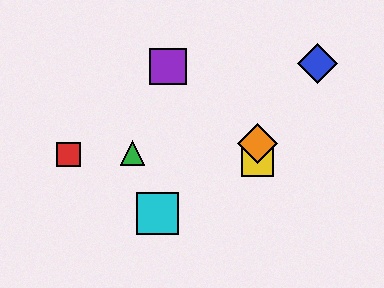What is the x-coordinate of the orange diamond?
The orange diamond is at x≈258.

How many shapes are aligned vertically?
2 shapes (the yellow square, the orange diamond) are aligned vertically.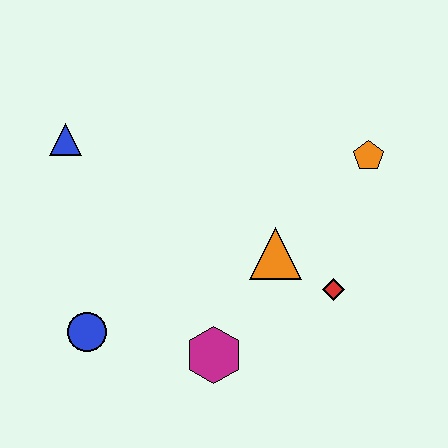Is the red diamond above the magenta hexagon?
Yes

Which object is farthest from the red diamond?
The blue triangle is farthest from the red diamond.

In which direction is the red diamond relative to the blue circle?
The red diamond is to the right of the blue circle.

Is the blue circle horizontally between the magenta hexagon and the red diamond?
No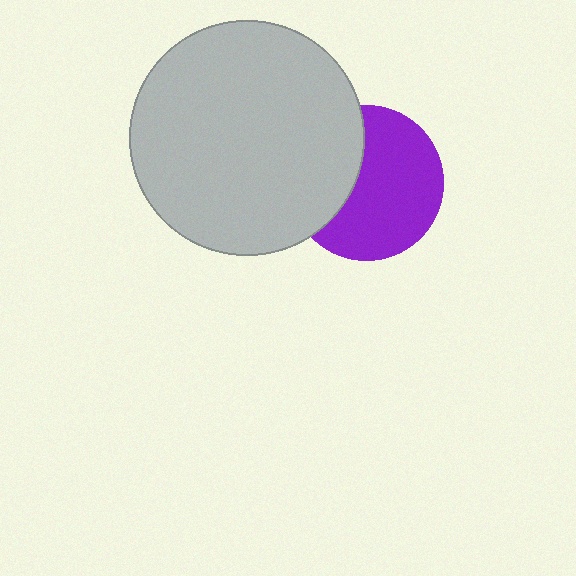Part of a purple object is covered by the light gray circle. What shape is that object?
It is a circle.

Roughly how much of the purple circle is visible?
About half of it is visible (roughly 64%).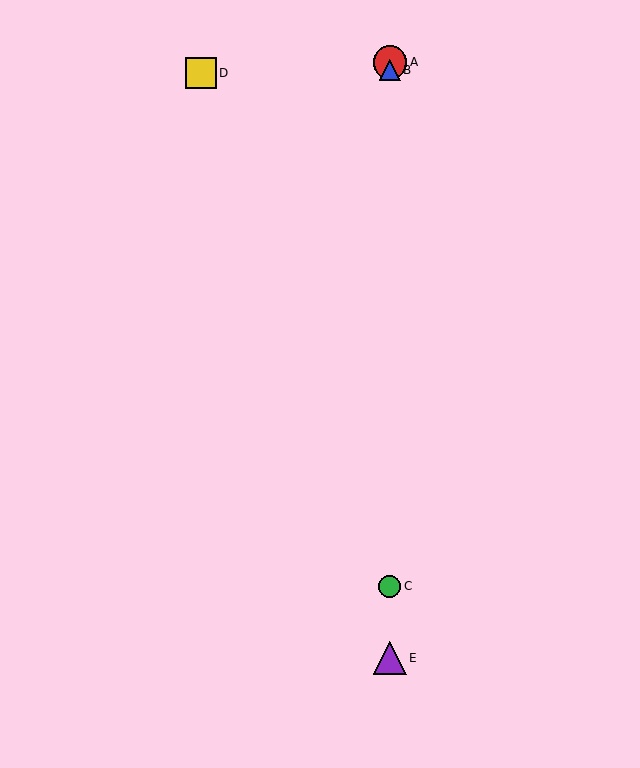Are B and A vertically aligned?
Yes, both are at x≈390.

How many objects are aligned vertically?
4 objects (A, B, C, E) are aligned vertically.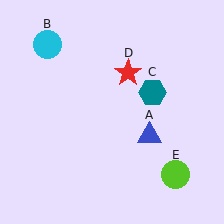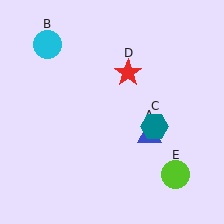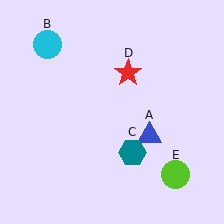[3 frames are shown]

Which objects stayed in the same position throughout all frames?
Blue triangle (object A) and cyan circle (object B) and red star (object D) and lime circle (object E) remained stationary.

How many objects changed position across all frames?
1 object changed position: teal hexagon (object C).